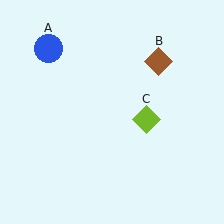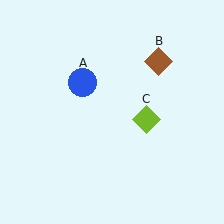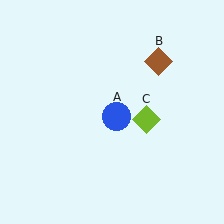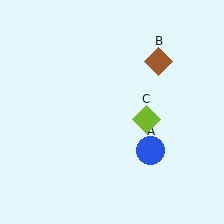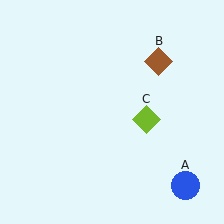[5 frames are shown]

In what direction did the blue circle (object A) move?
The blue circle (object A) moved down and to the right.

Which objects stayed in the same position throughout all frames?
Brown diamond (object B) and lime diamond (object C) remained stationary.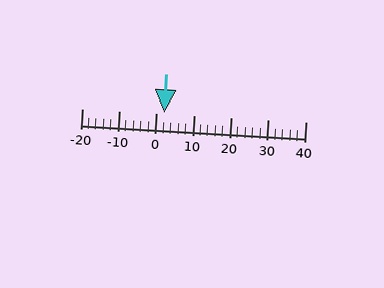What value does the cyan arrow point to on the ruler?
The cyan arrow points to approximately 2.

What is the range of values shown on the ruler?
The ruler shows values from -20 to 40.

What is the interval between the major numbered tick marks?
The major tick marks are spaced 10 units apart.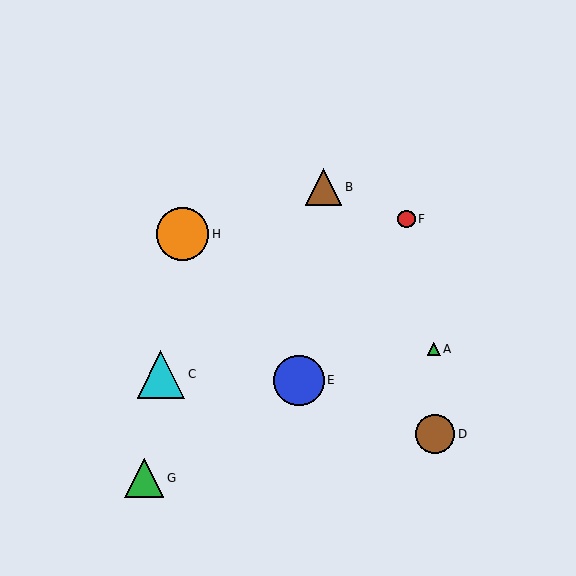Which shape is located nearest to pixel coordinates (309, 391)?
The blue circle (labeled E) at (299, 380) is nearest to that location.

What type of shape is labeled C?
Shape C is a cyan triangle.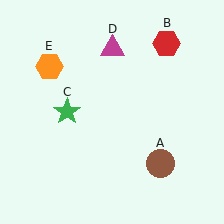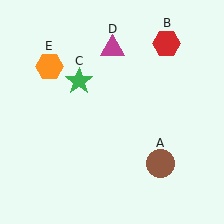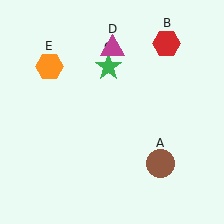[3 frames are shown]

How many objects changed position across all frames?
1 object changed position: green star (object C).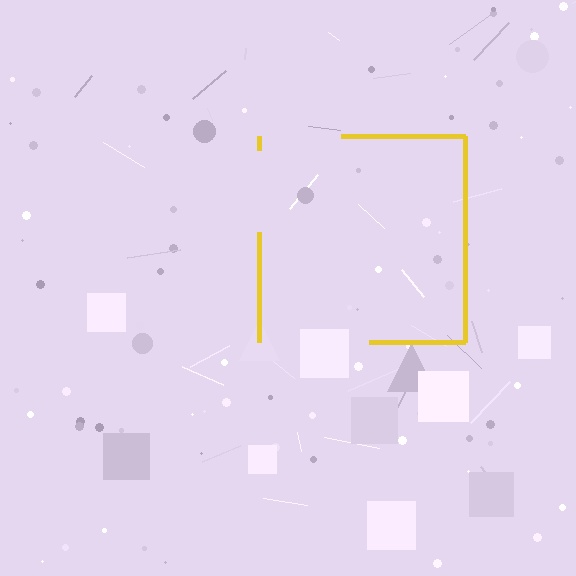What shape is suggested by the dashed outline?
The dashed outline suggests a square.